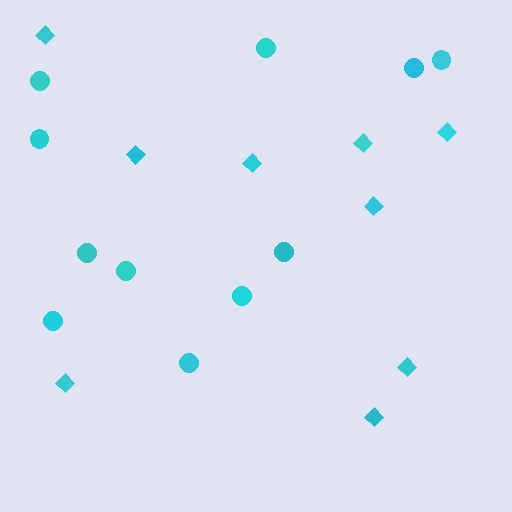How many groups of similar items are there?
There are 2 groups: one group of circles (11) and one group of diamonds (9).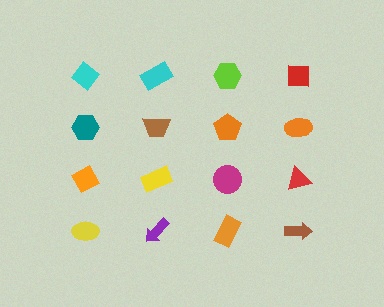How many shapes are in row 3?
4 shapes.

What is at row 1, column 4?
A red square.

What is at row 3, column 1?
An orange diamond.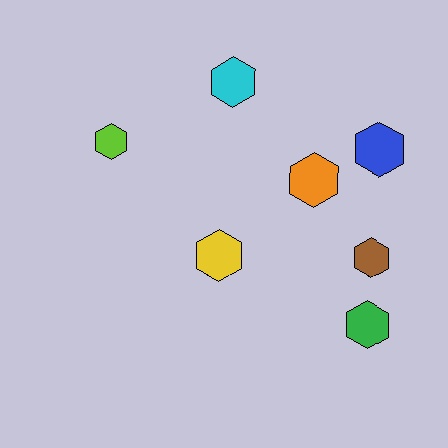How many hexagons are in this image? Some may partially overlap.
There are 7 hexagons.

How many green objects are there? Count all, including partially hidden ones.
There is 1 green object.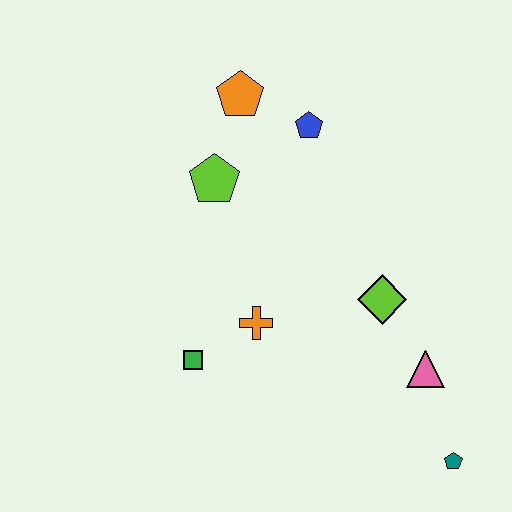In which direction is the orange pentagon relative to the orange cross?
The orange pentagon is above the orange cross.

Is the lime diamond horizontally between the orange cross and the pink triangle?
Yes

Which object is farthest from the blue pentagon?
The teal pentagon is farthest from the blue pentagon.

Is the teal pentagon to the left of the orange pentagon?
No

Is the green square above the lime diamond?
No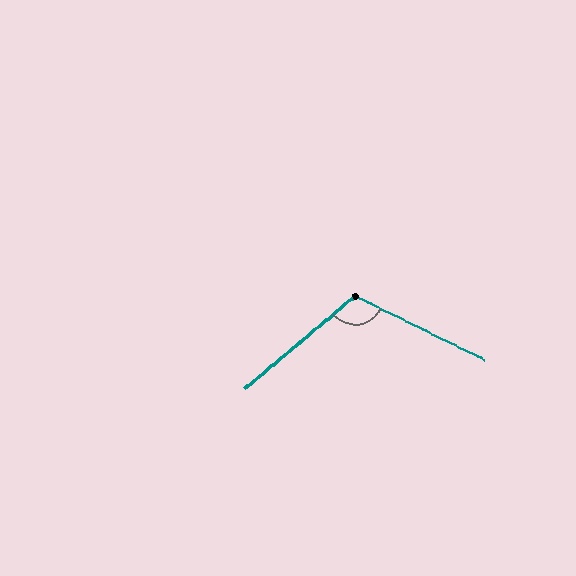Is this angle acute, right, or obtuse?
It is obtuse.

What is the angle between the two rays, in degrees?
Approximately 114 degrees.